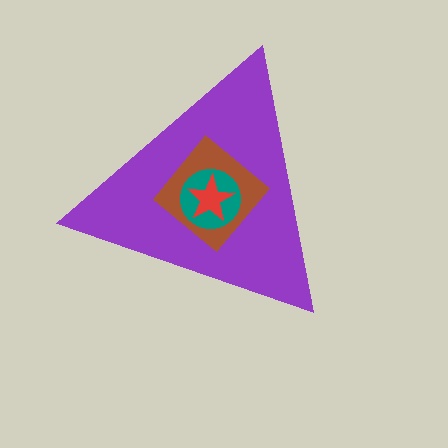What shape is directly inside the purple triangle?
The brown diamond.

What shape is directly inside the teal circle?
The red star.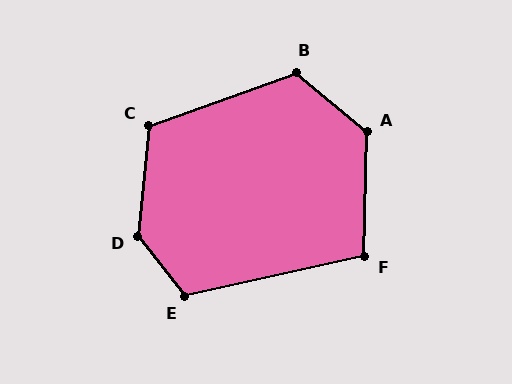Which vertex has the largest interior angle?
D, at approximately 136 degrees.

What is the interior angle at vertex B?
Approximately 120 degrees (obtuse).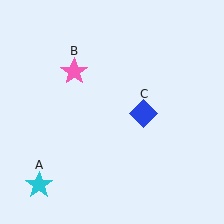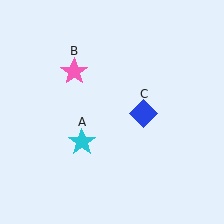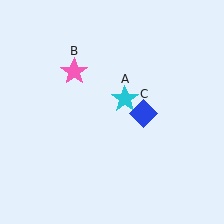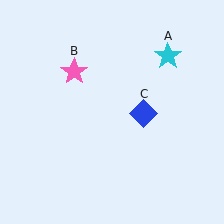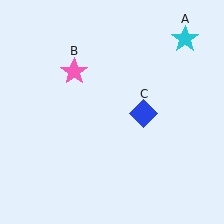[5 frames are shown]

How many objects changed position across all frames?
1 object changed position: cyan star (object A).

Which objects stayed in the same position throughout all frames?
Pink star (object B) and blue diamond (object C) remained stationary.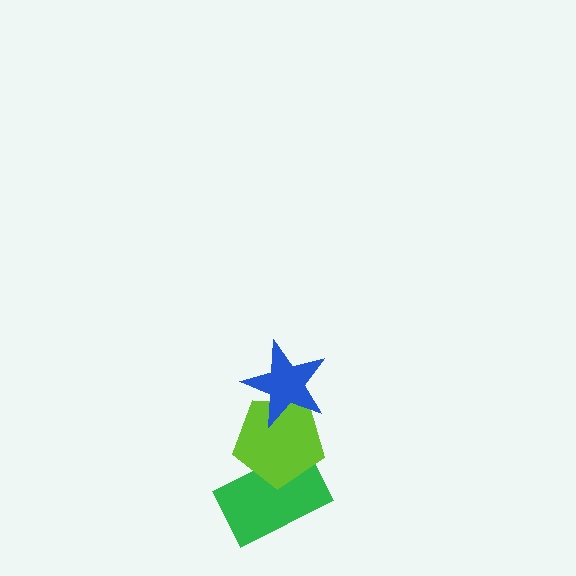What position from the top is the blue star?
The blue star is 1st from the top.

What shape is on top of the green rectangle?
The lime pentagon is on top of the green rectangle.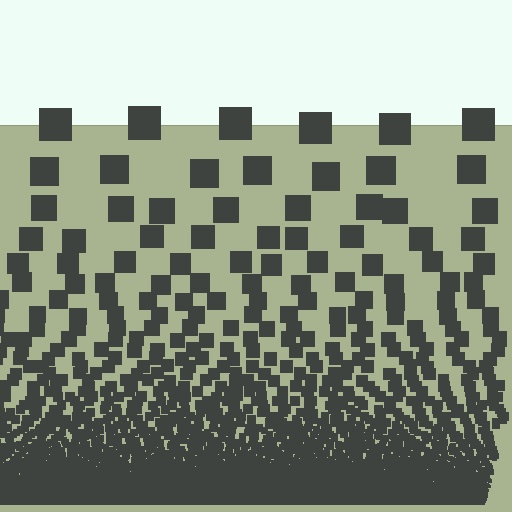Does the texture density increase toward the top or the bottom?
Density increases toward the bottom.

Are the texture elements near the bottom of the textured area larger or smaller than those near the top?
Smaller. The gradient is inverted — elements near the bottom are smaller and denser.